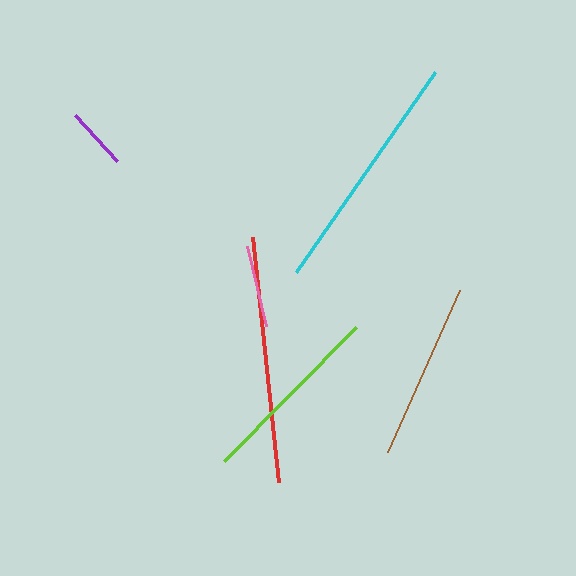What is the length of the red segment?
The red segment is approximately 246 pixels long.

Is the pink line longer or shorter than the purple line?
The pink line is longer than the purple line.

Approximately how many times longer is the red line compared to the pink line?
The red line is approximately 3.0 times the length of the pink line.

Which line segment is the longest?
The red line is the longest at approximately 246 pixels.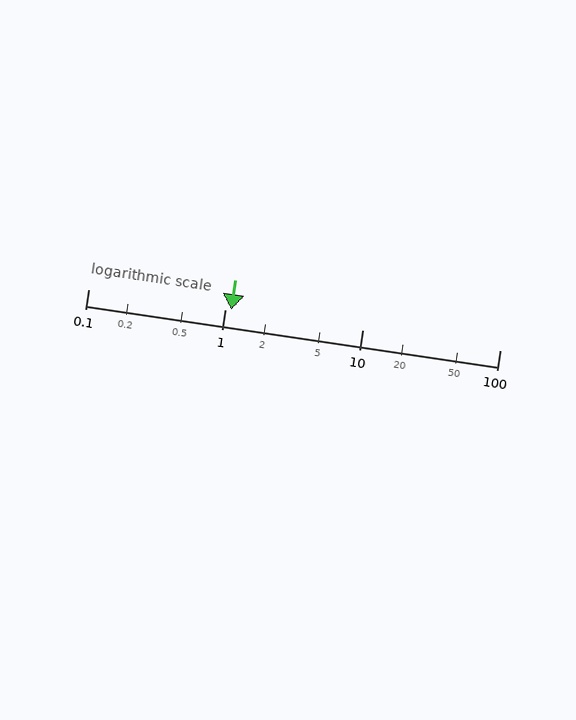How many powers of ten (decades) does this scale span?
The scale spans 3 decades, from 0.1 to 100.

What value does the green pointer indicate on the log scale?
The pointer indicates approximately 1.1.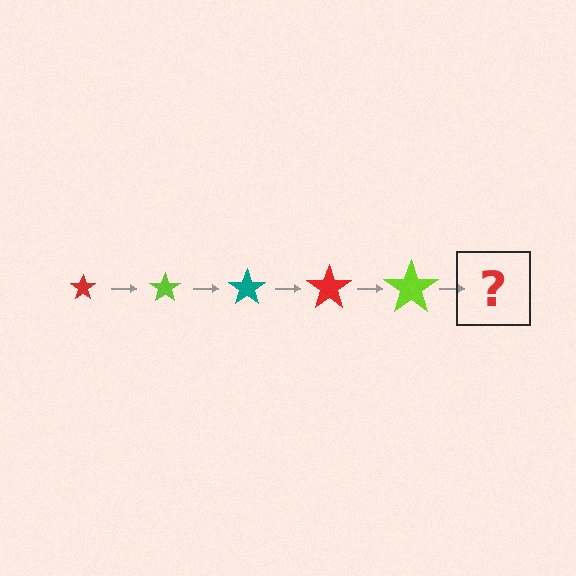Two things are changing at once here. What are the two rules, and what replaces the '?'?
The two rules are that the star grows larger each step and the color cycles through red, lime, and teal. The '?' should be a teal star, larger than the previous one.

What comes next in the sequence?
The next element should be a teal star, larger than the previous one.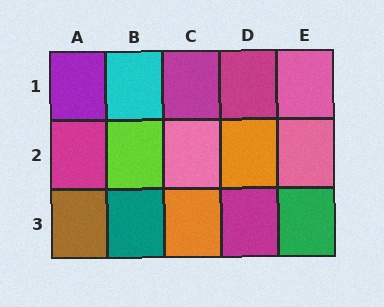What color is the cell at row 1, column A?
Purple.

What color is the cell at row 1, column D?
Magenta.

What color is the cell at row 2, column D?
Orange.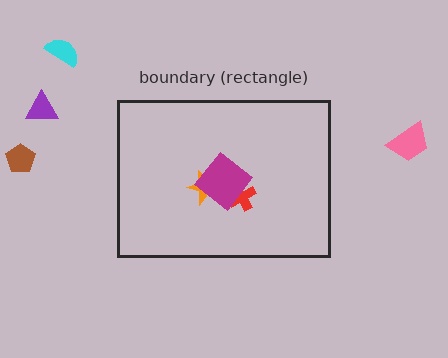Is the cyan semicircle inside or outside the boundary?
Outside.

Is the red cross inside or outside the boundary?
Inside.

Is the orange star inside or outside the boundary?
Inside.